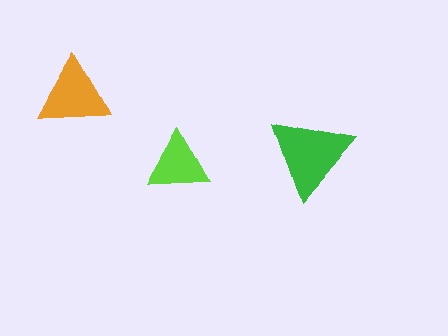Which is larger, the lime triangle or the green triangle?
The green one.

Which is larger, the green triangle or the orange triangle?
The green one.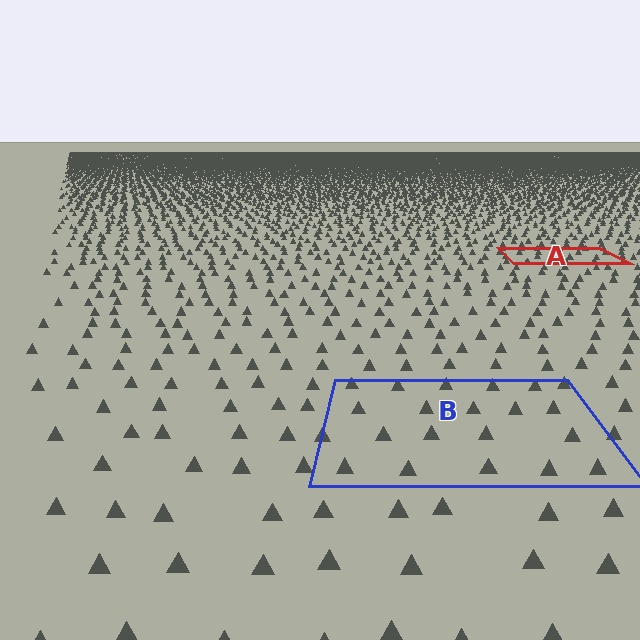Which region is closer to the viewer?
Region B is closer. The texture elements there are larger and more spread out.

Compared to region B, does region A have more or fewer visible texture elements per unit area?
Region A has more texture elements per unit area — they are packed more densely because it is farther away.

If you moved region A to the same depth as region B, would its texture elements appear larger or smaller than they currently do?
They would appear larger. At a closer depth, the same texture elements are projected at a bigger on-screen size.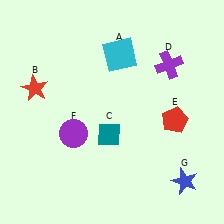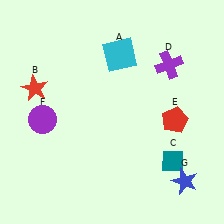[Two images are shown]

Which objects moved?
The objects that moved are: the teal diamond (C), the purple circle (F).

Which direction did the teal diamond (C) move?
The teal diamond (C) moved right.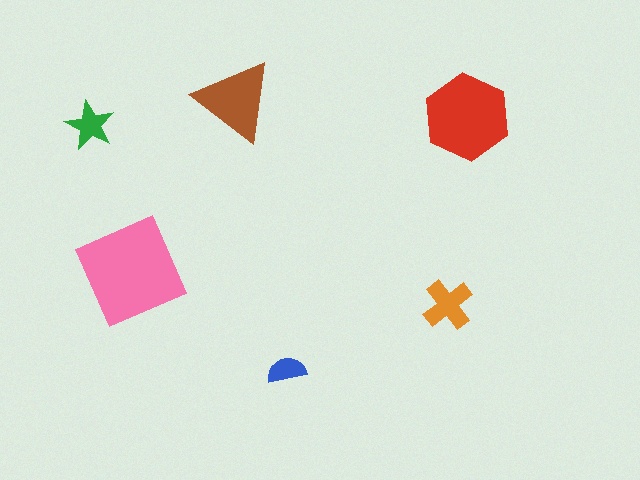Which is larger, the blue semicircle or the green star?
The green star.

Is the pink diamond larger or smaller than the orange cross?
Larger.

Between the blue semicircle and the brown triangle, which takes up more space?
The brown triangle.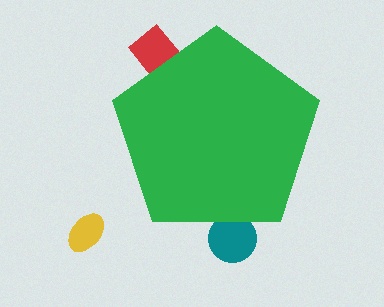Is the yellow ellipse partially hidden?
No, the yellow ellipse is fully visible.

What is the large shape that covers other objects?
A green pentagon.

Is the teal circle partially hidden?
Yes, the teal circle is partially hidden behind the green pentagon.